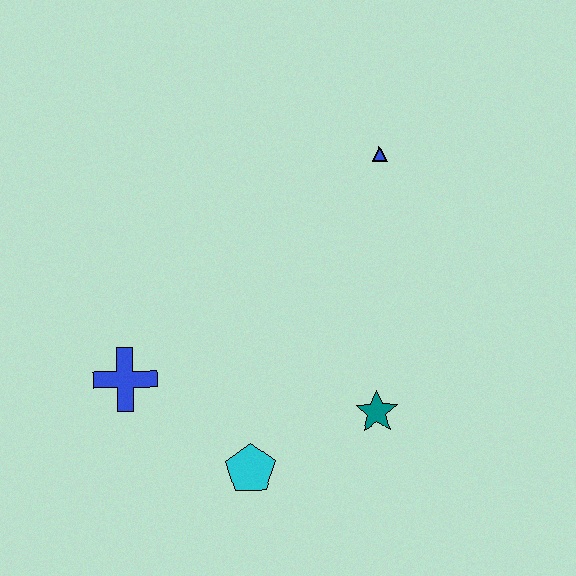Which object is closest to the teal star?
The cyan pentagon is closest to the teal star.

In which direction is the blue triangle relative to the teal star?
The blue triangle is above the teal star.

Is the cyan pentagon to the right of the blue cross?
Yes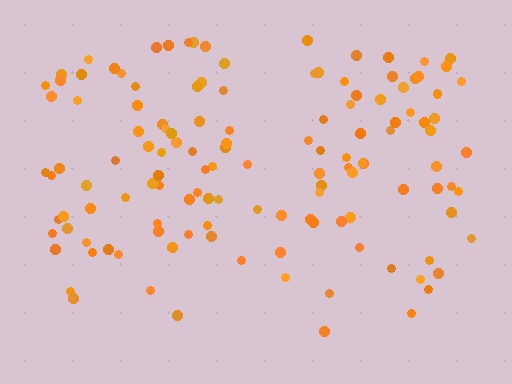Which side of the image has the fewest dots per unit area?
The bottom.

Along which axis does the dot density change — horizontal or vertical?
Vertical.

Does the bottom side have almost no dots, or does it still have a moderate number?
Still a moderate number, just noticeably fewer than the top.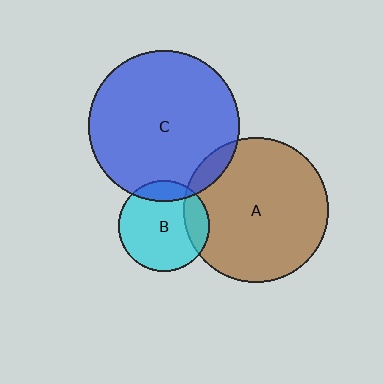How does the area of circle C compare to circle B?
Approximately 2.7 times.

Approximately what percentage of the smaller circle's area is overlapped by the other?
Approximately 15%.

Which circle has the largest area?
Circle C (blue).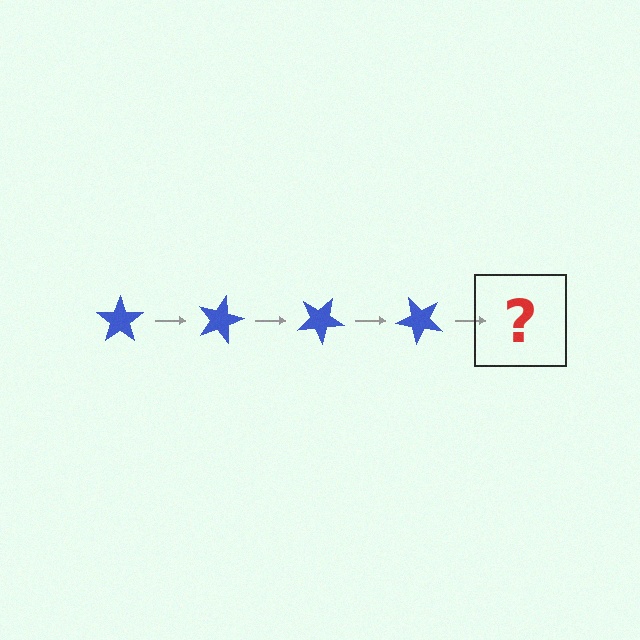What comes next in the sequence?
The next element should be a blue star rotated 60 degrees.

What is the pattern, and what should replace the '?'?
The pattern is that the star rotates 15 degrees each step. The '?' should be a blue star rotated 60 degrees.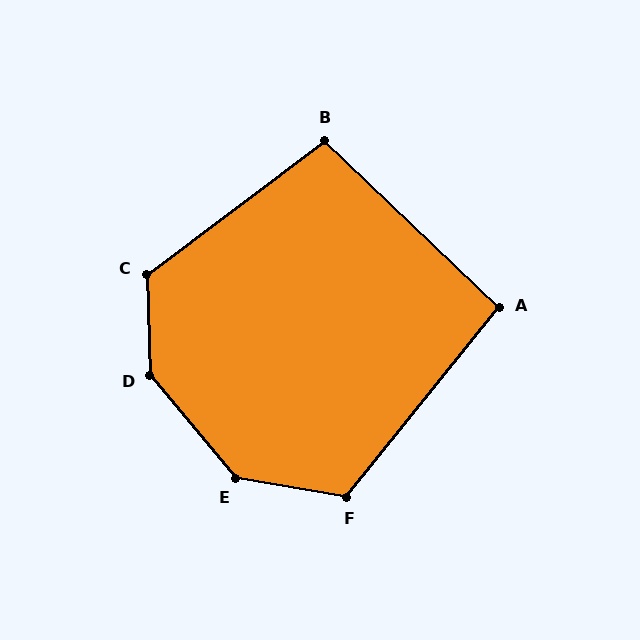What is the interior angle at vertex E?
Approximately 140 degrees (obtuse).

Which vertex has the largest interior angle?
D, at approximately 142 degrees.